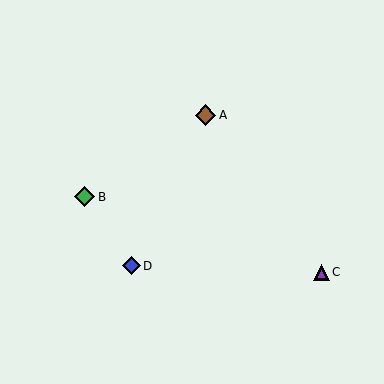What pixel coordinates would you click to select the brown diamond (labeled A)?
Click at (206, 115) to select the brown diamond A.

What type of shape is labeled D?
Shape D is a blue diamond.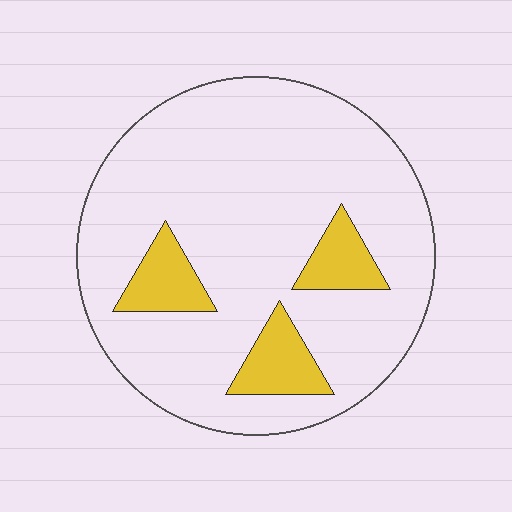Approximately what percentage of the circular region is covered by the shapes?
Approximately 15%.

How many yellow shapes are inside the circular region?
3.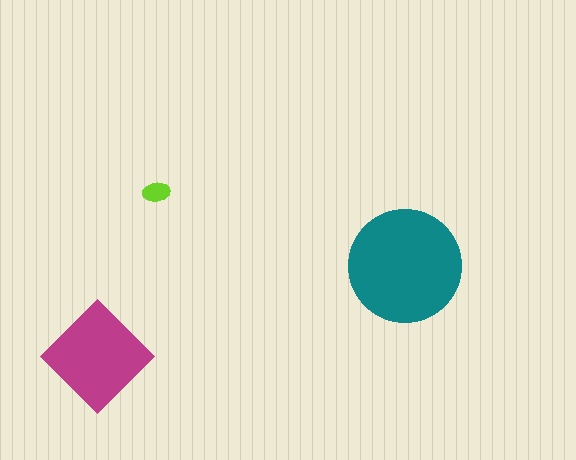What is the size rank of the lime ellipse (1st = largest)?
3rd.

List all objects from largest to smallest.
The teal circle, the magenta diamond, the lime ellipse.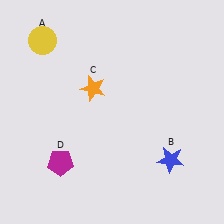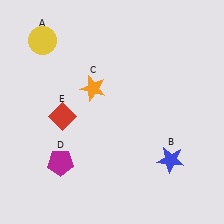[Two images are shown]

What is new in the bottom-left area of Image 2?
A red diamond (E) was added in the bottom-left area of Image 2.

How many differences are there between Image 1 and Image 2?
There is 1 difference between the two images.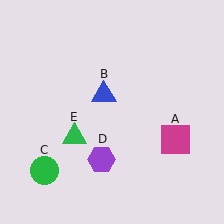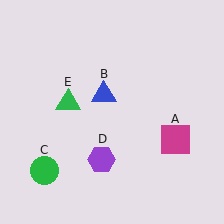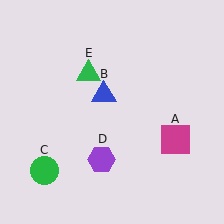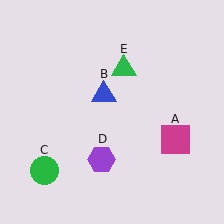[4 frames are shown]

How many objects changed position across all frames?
1 object changed position: green triangle (object E).